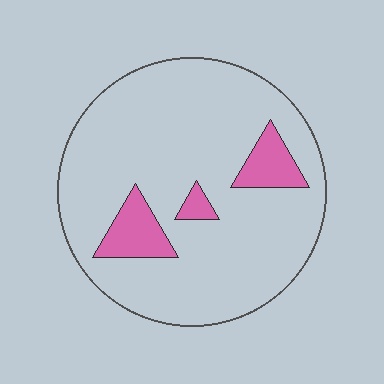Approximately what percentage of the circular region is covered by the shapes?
Approximately 10%.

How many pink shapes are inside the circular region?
3.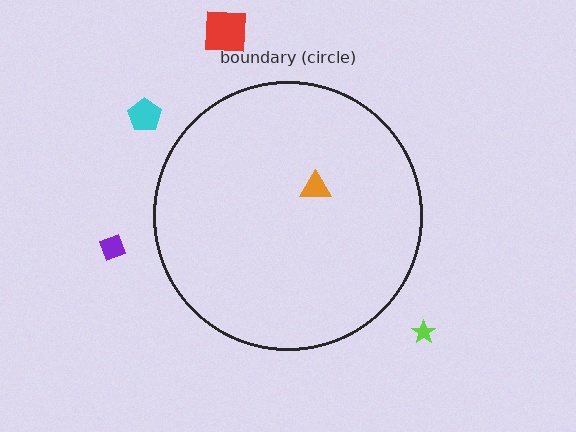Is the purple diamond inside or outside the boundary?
Outside.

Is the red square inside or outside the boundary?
Outside.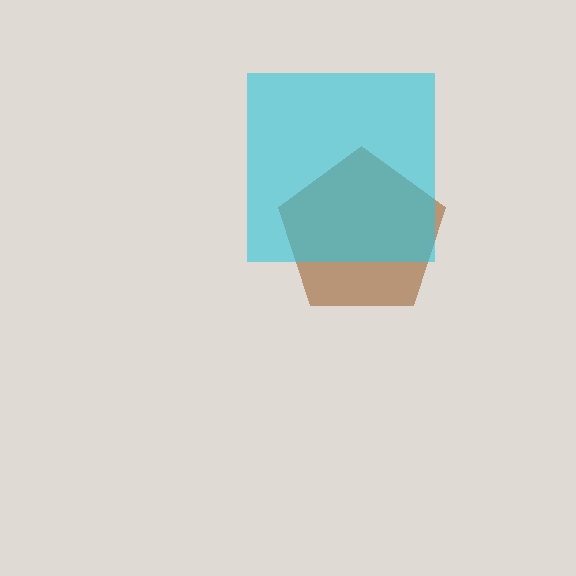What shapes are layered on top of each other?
The layered shapes are: a brown pentagon, a cyan square.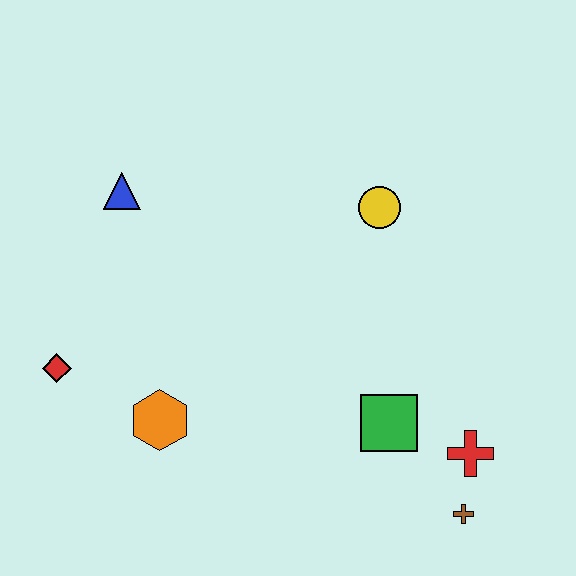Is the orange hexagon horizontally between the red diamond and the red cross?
Yes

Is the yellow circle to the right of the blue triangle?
Yes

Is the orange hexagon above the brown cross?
Yes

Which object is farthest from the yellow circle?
The red diamond is farthest from the yellow circle.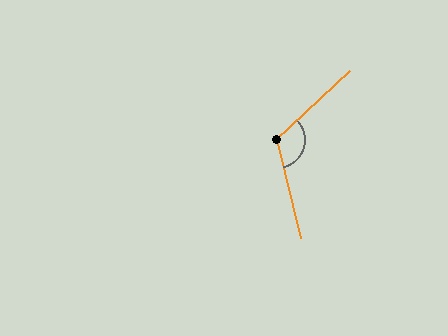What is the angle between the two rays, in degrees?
Approximately 120 degrees.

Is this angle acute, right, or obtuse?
It is obtuse.